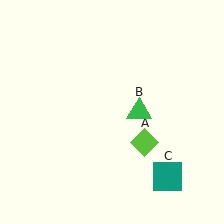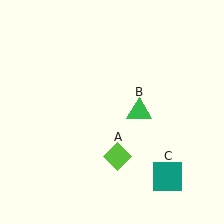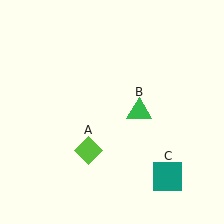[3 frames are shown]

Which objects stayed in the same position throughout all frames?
Green triangle (object B) and teal square (object C) remained stationary.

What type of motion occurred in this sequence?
The lime diamond (object A) rotated clockwise around the center of the scene.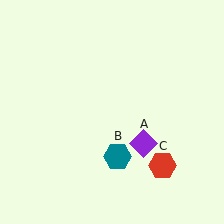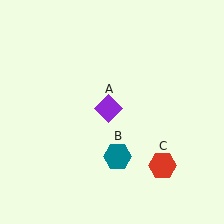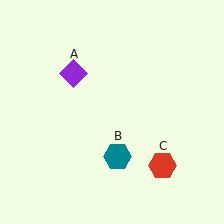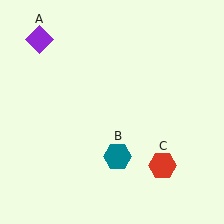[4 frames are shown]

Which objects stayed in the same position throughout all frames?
Teal hexagon (object B) and red hexagon (object C) remained stationary.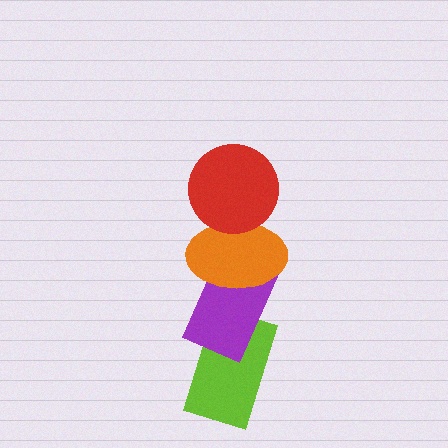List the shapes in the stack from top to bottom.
From top to bottom: the red circle, the orange ellipse, the purple rectangle, the lime rectangle.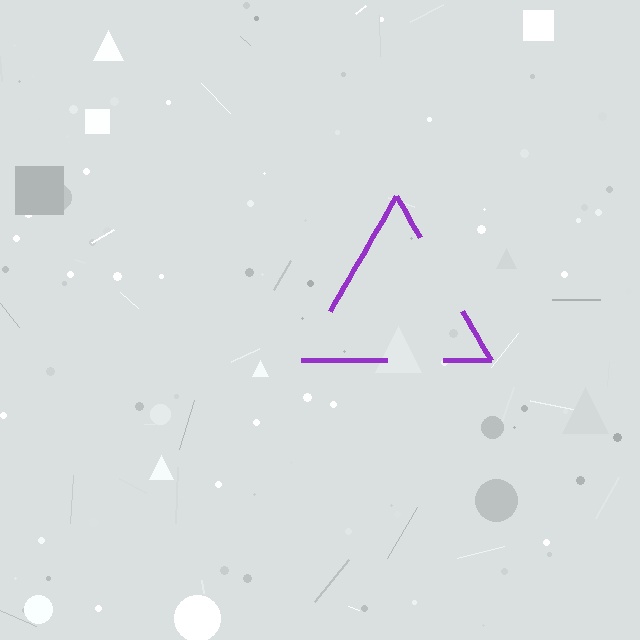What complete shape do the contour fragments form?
The contour fragments form a triangle.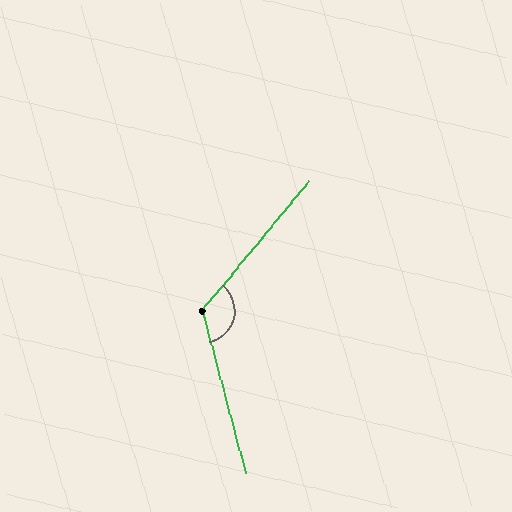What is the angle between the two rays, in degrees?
Approximately 125 degrees.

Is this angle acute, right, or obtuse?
It is obtuse.